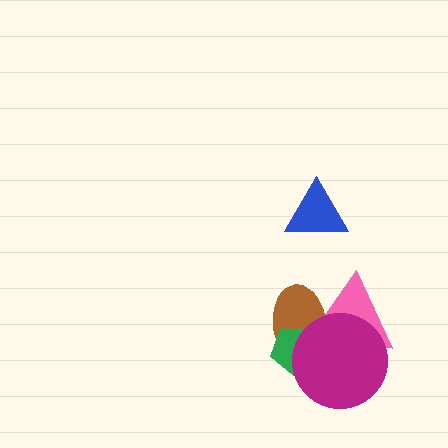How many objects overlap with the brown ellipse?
3 objects overlap with the brown ellipse.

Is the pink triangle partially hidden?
Yes, it is partially covered by another shape.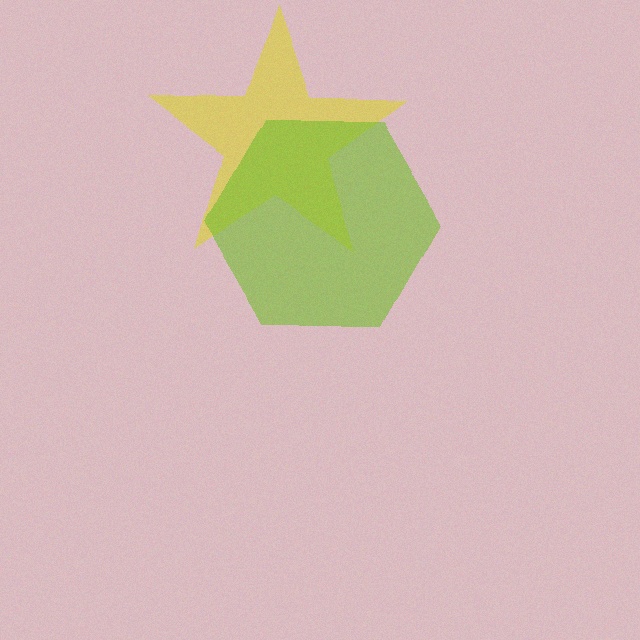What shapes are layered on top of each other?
The layered shapes are: a yellow star, a lime hexagon.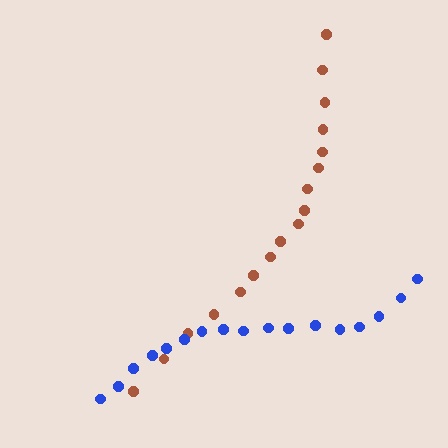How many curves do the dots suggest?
There are 2 distinct paths.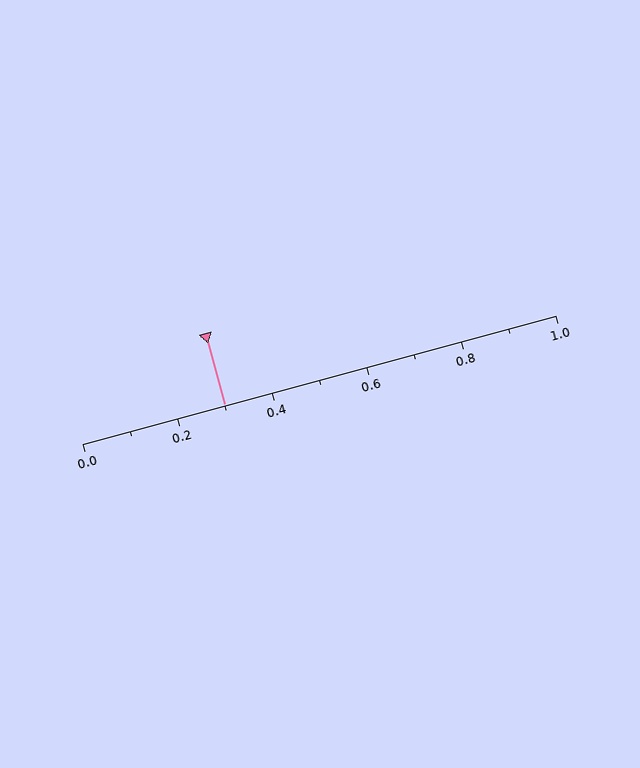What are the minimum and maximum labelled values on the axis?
The axis runs from 0.0 to 1.0.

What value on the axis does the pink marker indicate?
The marker indicates approximately 0.3.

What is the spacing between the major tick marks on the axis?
The major ticks are spaced 0.2 apart.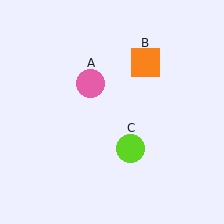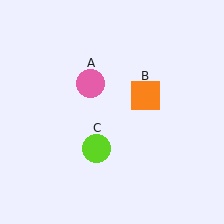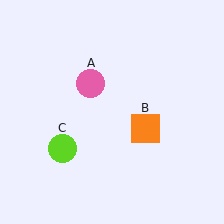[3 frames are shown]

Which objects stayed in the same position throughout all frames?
Pink circle (object A) remained stationary.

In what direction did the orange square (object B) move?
The orange square (object B) moved down.